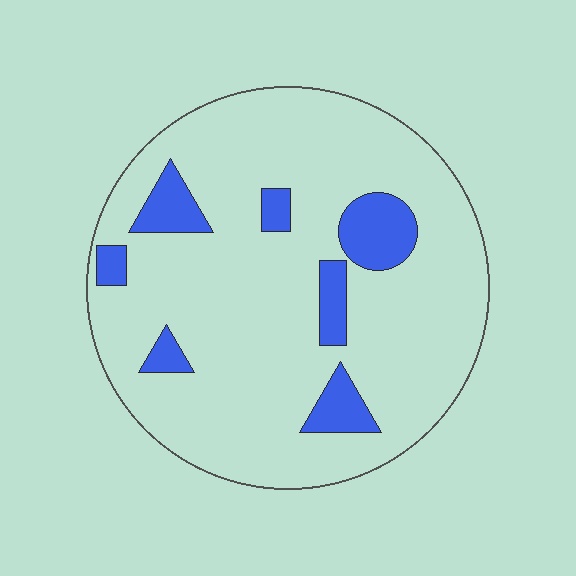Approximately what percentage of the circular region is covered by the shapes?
Approximately 15%.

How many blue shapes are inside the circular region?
7.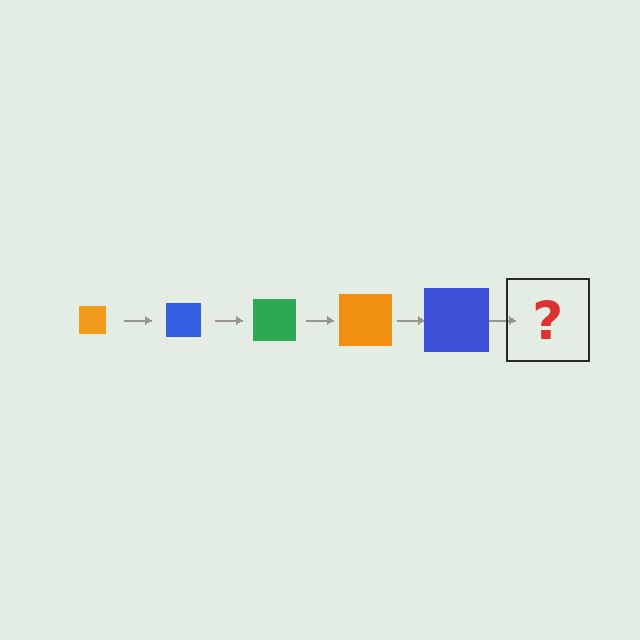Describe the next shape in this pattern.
It should be a green square, larger than the previous one.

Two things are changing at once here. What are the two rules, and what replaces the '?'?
The two rules are that the square grows larger each step and the color cycles through orange, blue, and green. The '?' should be a green square, larger than the previous one.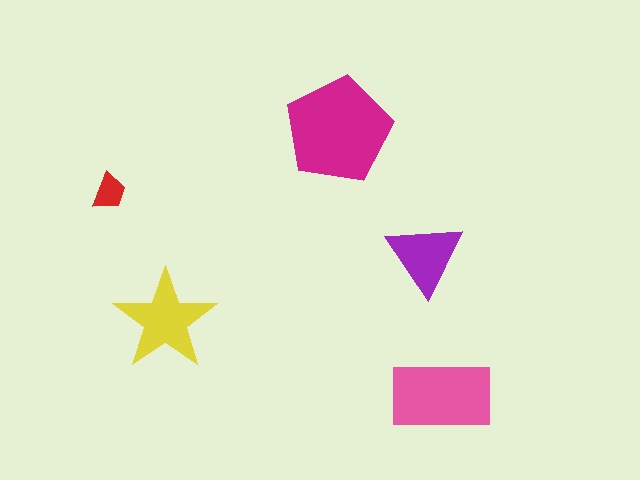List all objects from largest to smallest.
The magenta pentagon, the pink rectangle, the yellow star, the purple triangle, the red trapezoid.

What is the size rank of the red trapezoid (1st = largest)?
5th.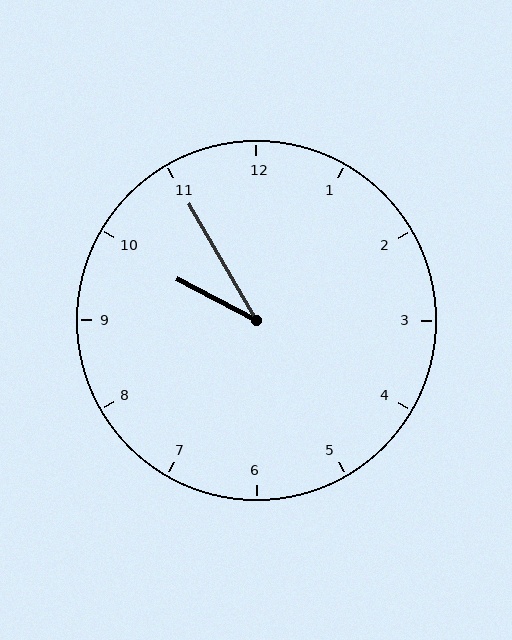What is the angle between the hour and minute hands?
Approximately 32 degrees.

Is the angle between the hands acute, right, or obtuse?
It is acute.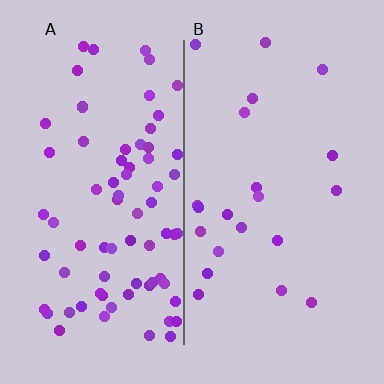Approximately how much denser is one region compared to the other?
Approximately 3.6× — region A over region B.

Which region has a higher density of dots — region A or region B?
A (the left).